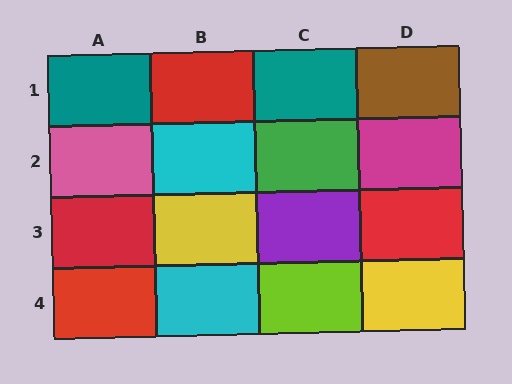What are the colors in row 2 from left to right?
Pink, cyan, green, magenta.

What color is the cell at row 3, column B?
Yellow.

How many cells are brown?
1 cell is brown.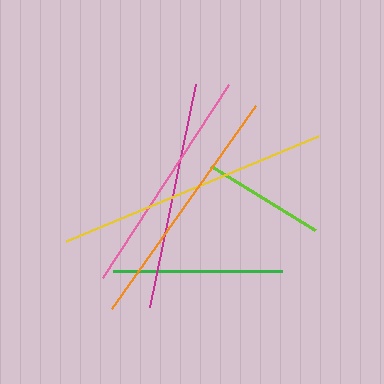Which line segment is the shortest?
The lime line is the shortest at approximately 122 pixels.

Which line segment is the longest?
The yellow line is the longest at approximately 273 pixels.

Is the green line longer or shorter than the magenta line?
The magenta line is longer than the green line.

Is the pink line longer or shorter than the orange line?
The orange line is longer than the pink line.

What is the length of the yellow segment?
The yellow segment is approximately 273 pixels long.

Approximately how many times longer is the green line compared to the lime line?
The green line is approximately 1.4 times the length of the lime line.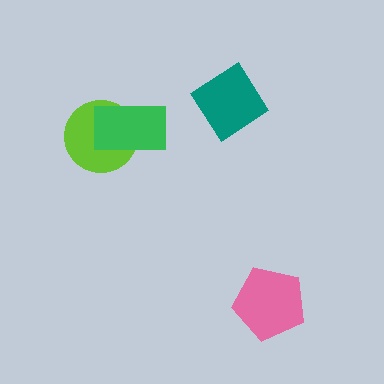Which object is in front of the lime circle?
The green rectangle is in front of the lime circle.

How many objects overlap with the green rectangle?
1 object overlaps with the green rectangle.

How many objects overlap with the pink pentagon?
0 objects overlap with the pink pentagon.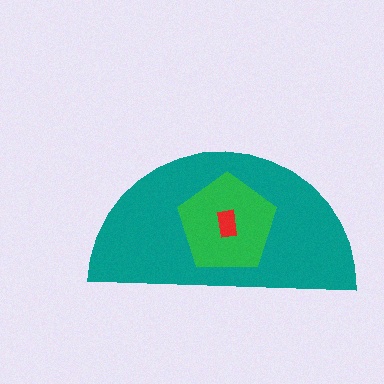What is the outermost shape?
The teal semicircle.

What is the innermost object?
The red rectangle.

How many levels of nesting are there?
3.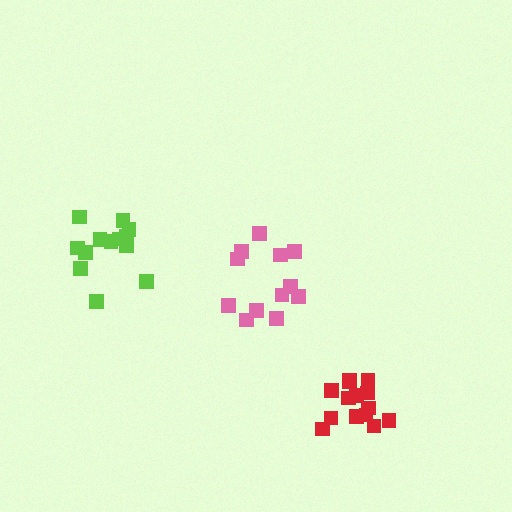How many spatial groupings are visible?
There are 3 spatial groupings.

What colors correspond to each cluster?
The clusters are colored: lime, pink, red.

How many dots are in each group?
Group 1: 13 dots, Group 2: 12 dots, Group 3: 14 dots (39 total).